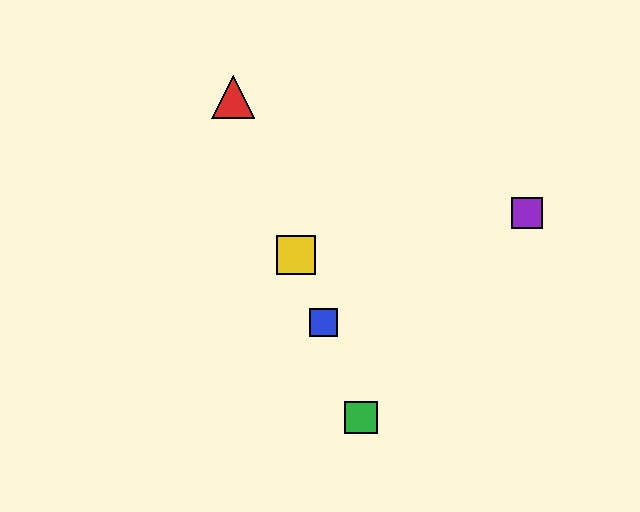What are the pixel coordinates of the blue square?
The blue square is at (323, 323).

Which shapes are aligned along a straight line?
The red triangle, the blue square, the green square, the yellow square are aligned along a straight line.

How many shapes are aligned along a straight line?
4 shapes (the red triangle, the blue square, the green square, the yellow square) are aligned along a straight line.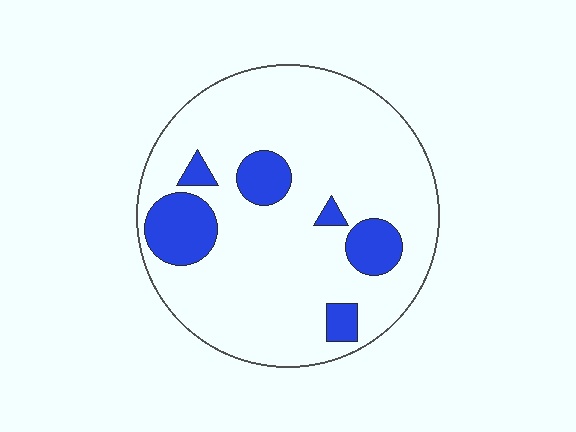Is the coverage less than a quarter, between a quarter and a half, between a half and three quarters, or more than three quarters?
Less than a quarter.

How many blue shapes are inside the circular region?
6.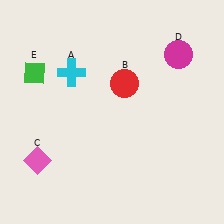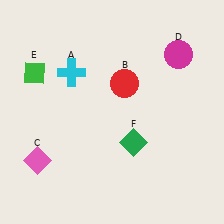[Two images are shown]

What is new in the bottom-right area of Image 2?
A green diamond (F) was added in the bottom-right area of Image 2.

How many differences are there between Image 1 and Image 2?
There is 1 difference between the two images.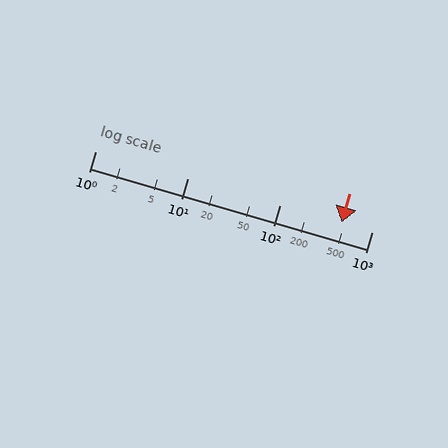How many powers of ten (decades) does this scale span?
The scale spans 3 decades, from 1 to 1000.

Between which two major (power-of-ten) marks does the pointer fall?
The pointer is between 100 and 1000.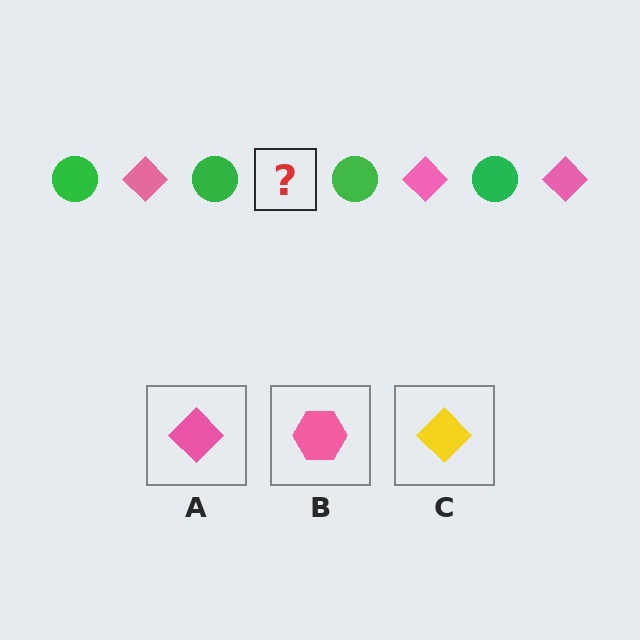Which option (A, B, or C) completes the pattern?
A.